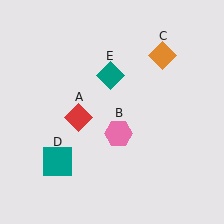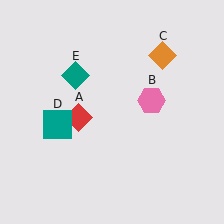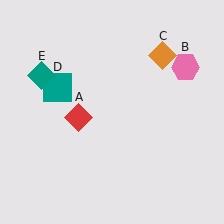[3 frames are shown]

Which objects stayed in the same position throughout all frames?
Red diamond (object A) and orange diamond (object C) remained stationary.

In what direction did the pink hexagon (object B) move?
The pink hexagon (object B) moved up and to the right.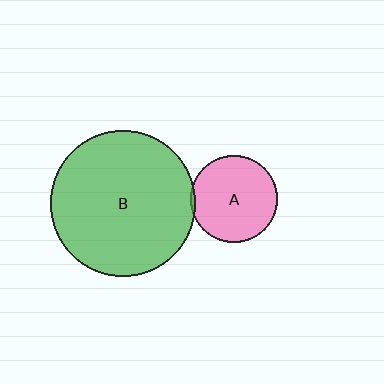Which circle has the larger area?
Circle B (green).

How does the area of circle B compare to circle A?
Approximately 2.8 times.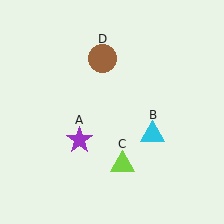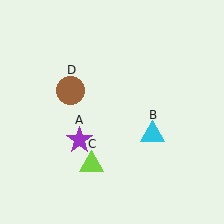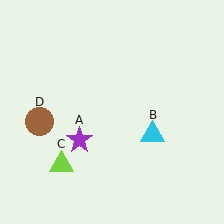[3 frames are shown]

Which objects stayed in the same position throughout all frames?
Purple star (object A) and cyan triangle (object B) remained stationary.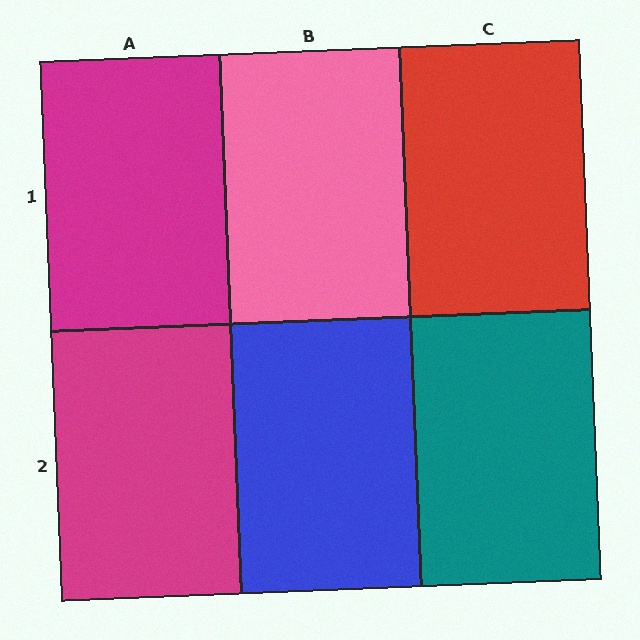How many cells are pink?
1 cell is pink.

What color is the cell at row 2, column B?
Blue.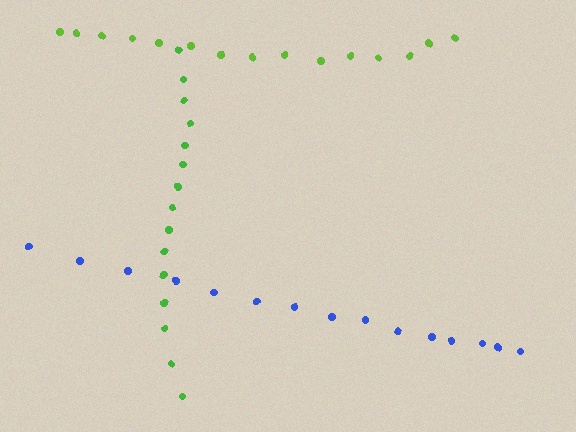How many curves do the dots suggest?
There are 3 distinct paths.